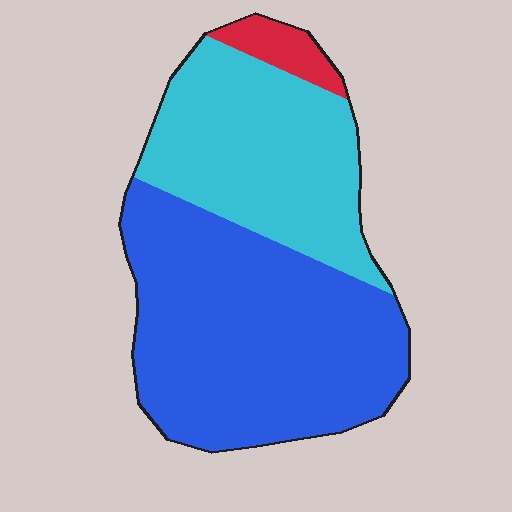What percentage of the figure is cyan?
Cyan takes up between a quarter and a half of the figure.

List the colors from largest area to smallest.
From largest to smallest: blue, cyan, red.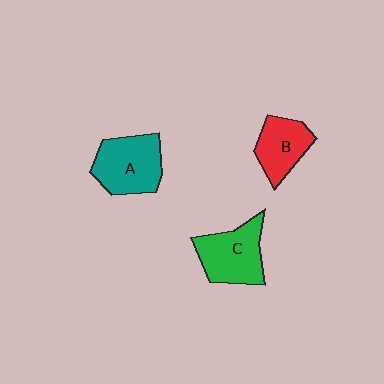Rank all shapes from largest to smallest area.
From largest to smallest: A (teal), C (green), B (red).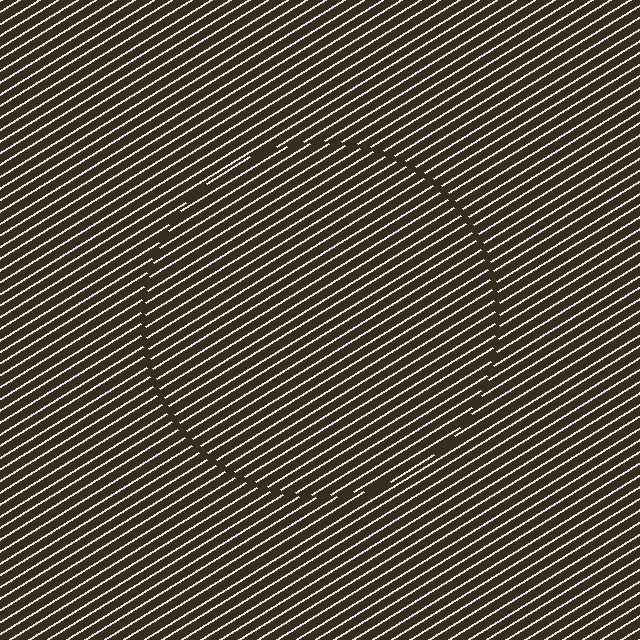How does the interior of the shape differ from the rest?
The interior of the shape contains the same grating, shifted by half a period — the contour is defined by the phase discontinuity where line-ends from the inner and outer gratings abut.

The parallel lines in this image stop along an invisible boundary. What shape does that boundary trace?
An illusory circle. The interior of the shape contains the same grating, shifted by half a period — the contour is defined by the phase discontinuity where line-ends from the inner and outer gratings abut.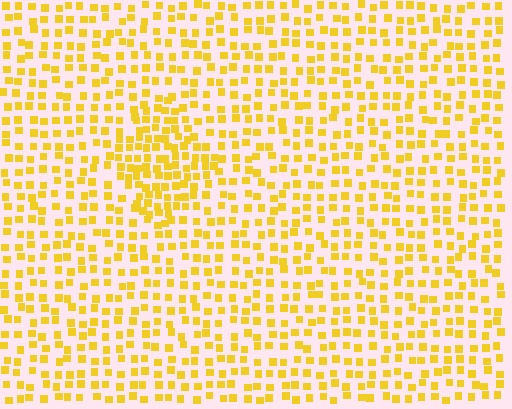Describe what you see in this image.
The image contains small yellow elements arranged at two different densities. A diamond-shaped region is visible where the elements are more densely packed than the surrounding area.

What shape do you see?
I see a diamond.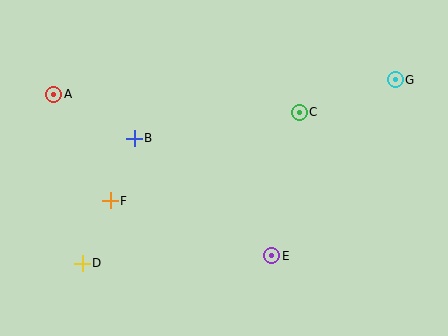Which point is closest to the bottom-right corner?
Point E is closest to the bottom-right corner.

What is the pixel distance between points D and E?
The distance between D and E is 190 pixels.